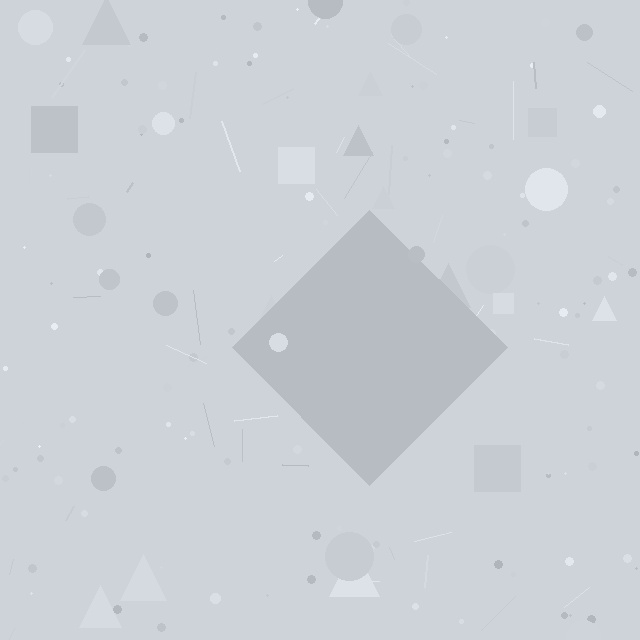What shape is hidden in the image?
A diamond is hidden in the image.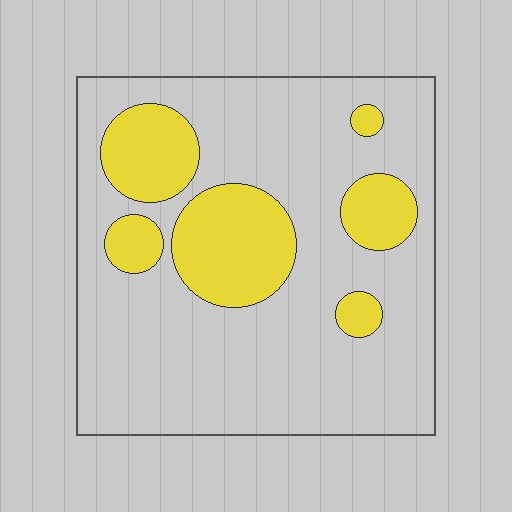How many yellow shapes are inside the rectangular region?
6.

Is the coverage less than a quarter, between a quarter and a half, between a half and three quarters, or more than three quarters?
Less than a quarter.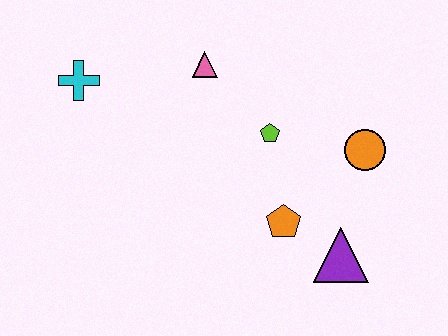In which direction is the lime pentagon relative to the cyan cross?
The lime pentagon is to the right of the cyan cross.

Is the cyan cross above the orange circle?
Yes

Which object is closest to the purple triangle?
The orange pentagon is closest to the purple triangle.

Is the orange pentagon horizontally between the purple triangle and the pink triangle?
Yes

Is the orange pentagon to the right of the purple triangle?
No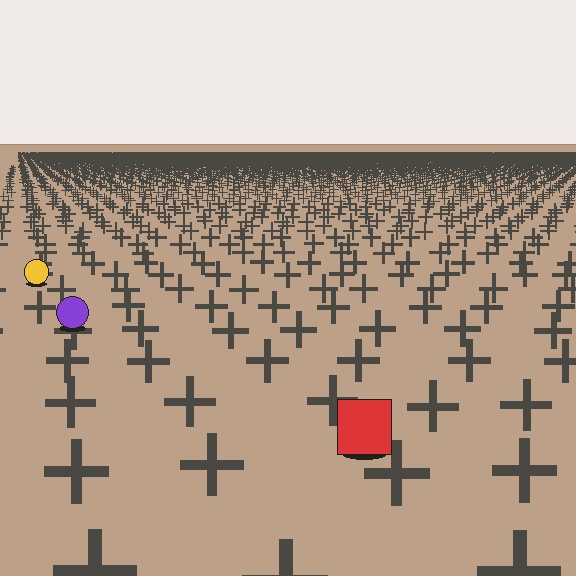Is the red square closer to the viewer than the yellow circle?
Yes. The red square is closer — you can tell from the texture gradient: the ground texture is coarser near it.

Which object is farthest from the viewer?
The yellow circle is farthest from the viewer. It appears smaller and the ground texture around it is denser.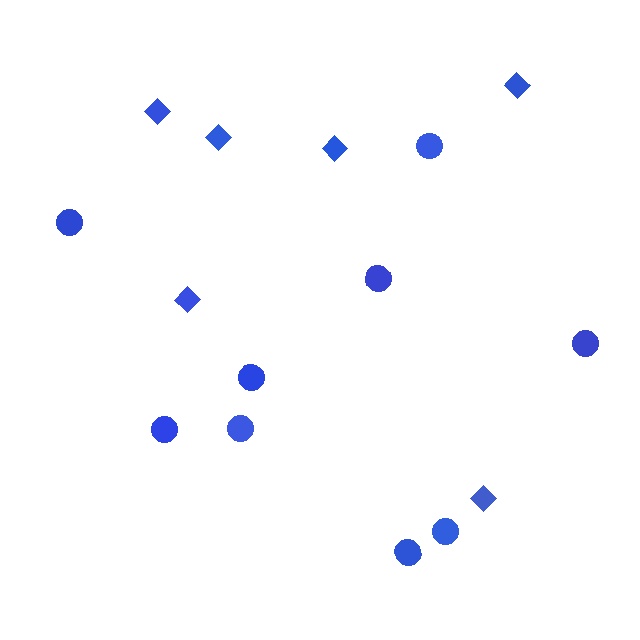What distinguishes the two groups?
There are 2 groups: one group of diamonds (6) and one group of circles (9).